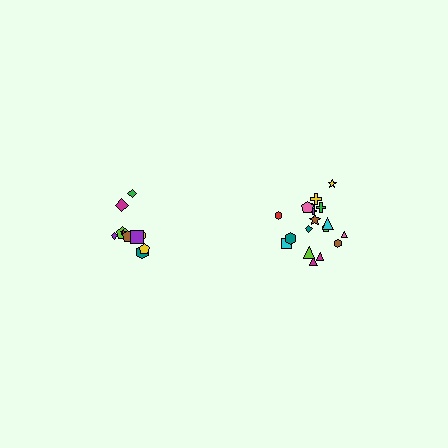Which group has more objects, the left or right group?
The right group.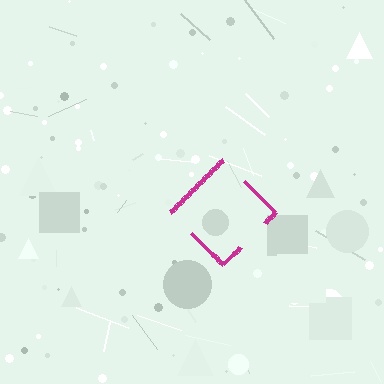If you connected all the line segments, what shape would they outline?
They would outline a diamond.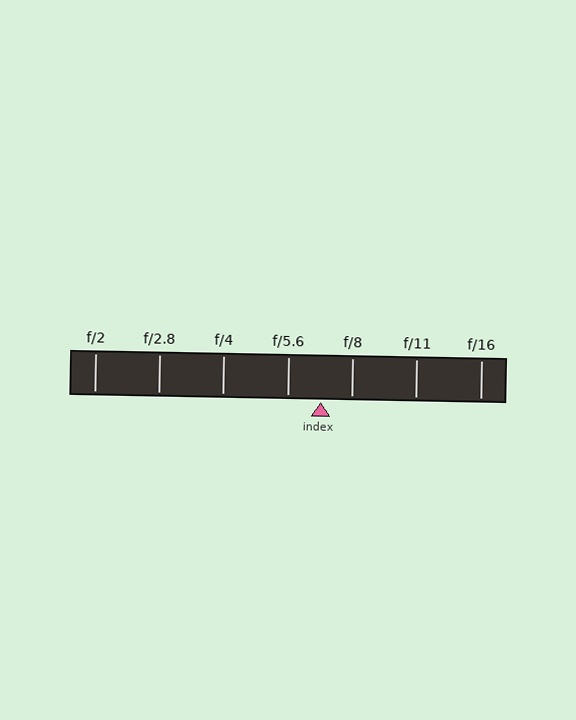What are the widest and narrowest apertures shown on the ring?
The widest aperture shown is f/2 and the narrowest is f/16.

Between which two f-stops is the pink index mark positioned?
The index mark is between f/5.6 and f/8.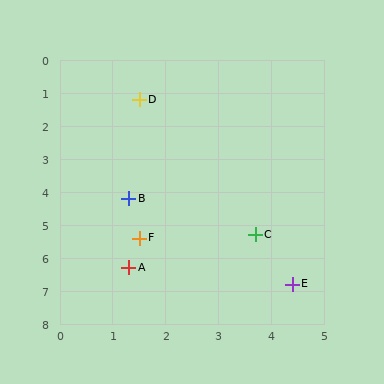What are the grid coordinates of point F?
Point F is at approximately (1.5, 5.4).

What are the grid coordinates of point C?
Point C is at approximately (3.7, 5.3).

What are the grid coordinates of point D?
Point D is at approximately (1.5, 1.2).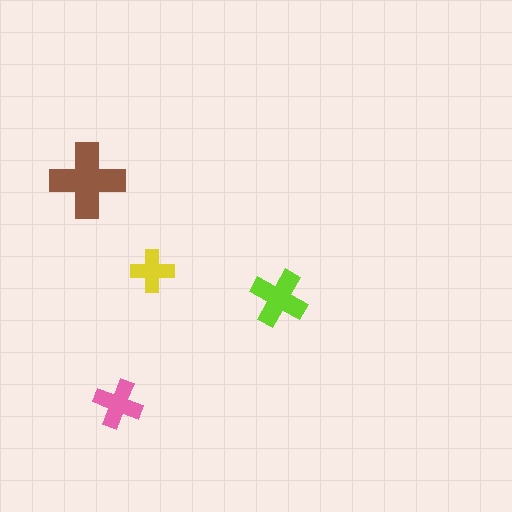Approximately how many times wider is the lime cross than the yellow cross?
About 1.5 times wider.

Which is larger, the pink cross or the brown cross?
The brown one.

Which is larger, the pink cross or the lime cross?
The lime one.